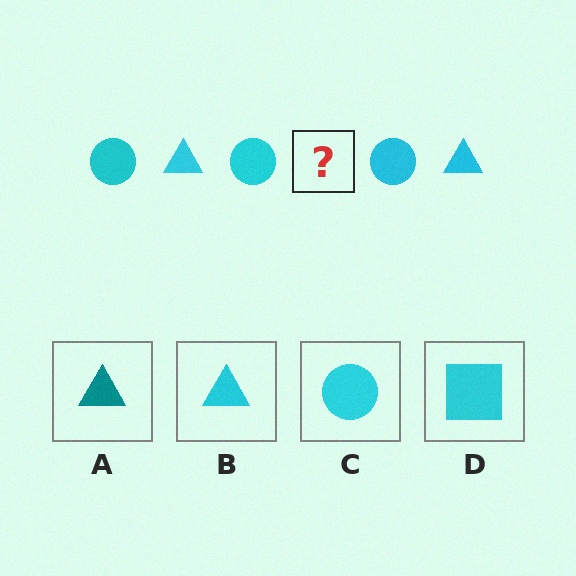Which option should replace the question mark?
Option B.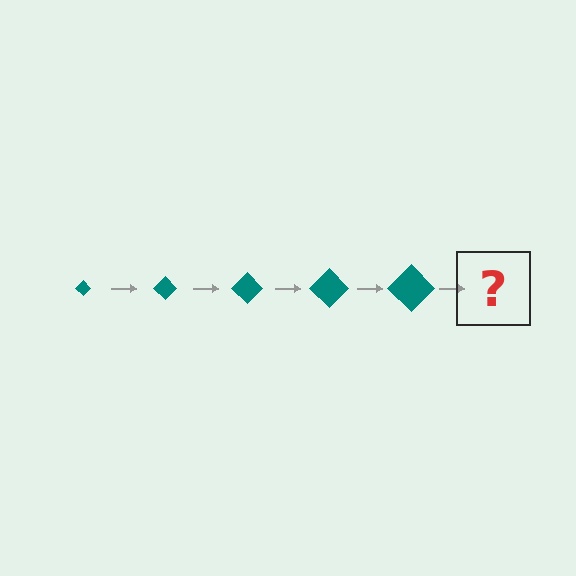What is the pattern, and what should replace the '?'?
The pattern is that the diamond gets progressively larger each step. The '?' should be a teal diamond, larger than the previous one.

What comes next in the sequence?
The next element should be a teal diamond, larger than the previous one.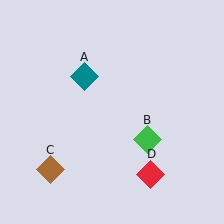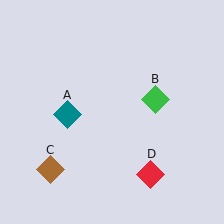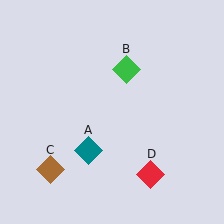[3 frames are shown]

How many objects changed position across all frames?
2 objects changed position: teal diamond (object A), green diamond (object B).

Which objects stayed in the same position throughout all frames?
Brown diamond (object C) and red diamond (object D) remained stationary.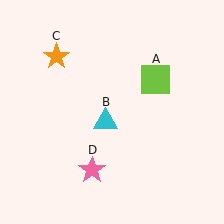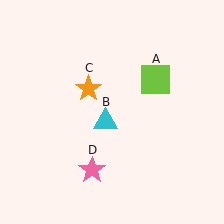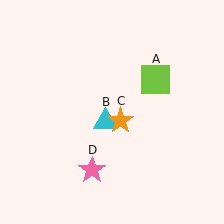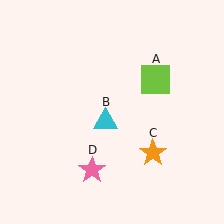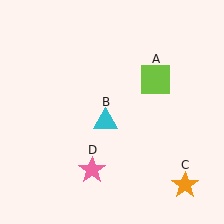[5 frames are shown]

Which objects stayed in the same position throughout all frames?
Lime square (object A) and cyan triangle (object B) and pink star (object D) remained stationary.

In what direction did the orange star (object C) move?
The orange star (object C) moved down and to the right.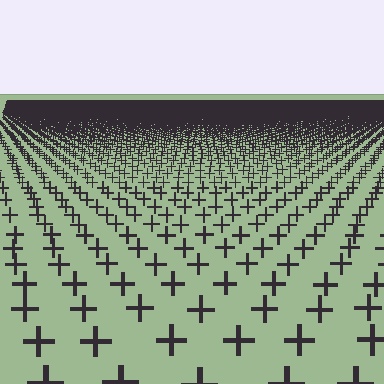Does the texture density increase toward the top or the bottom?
Density increases toward the top.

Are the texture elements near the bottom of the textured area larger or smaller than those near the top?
Larger. Near the bottom, elements are closer to the viewer and appear at a bigger on-screen size.